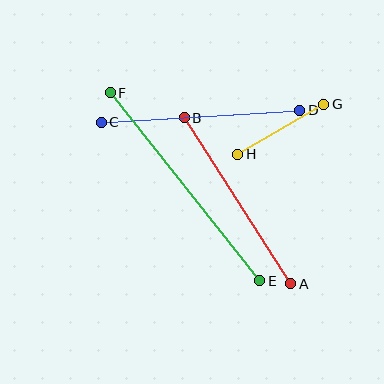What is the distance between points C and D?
The distance is approximately 199 pixels.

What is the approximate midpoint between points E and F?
The midpoint is at approximately (185, 187) pixels.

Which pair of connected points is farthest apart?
Points E and F are farthest apart.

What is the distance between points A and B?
The distance is approximately 197 pixels.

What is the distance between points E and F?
The distance is approximately 240 pixels.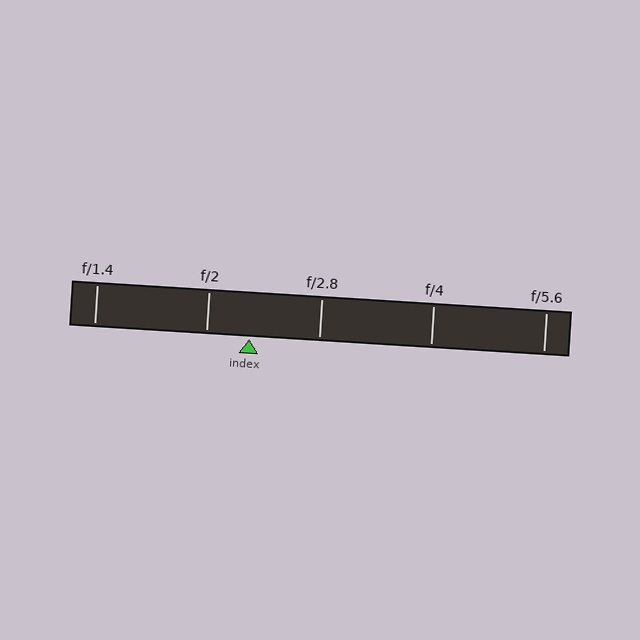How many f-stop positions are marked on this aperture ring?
There are 5 f-stop positions marked.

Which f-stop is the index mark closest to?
The index mark is closest to f/2.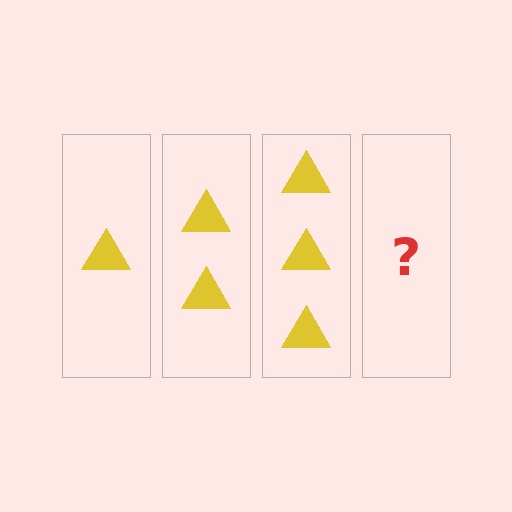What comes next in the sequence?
The next element should be 4 triangles.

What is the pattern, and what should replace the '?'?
The pattern is that each step adds one more triangle. The '?' should be 4 triangles.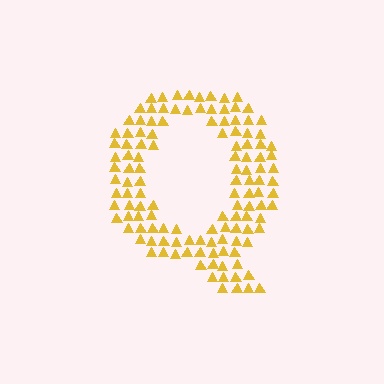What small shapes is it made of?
It is made of small triangles.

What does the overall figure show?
The overall figure shows the letter Q.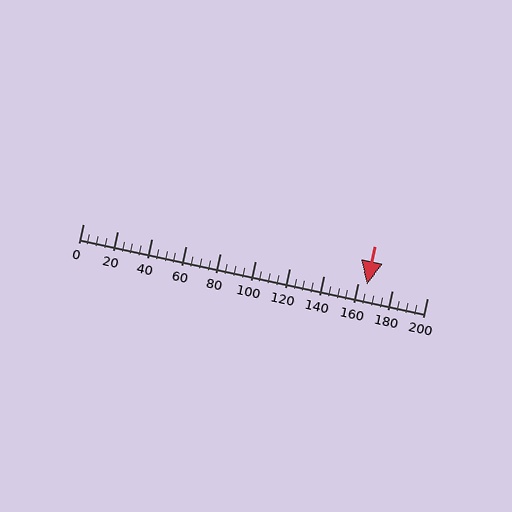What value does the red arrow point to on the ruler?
The red arrow points to approximately 165.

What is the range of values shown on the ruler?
The ruler shows values from 0 to 200.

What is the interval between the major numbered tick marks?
The major tick marks are spaced 20 units apart.